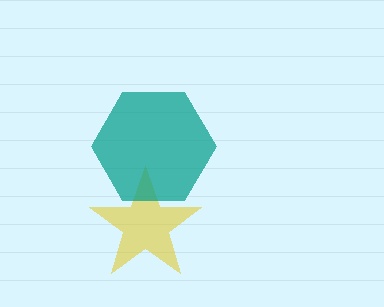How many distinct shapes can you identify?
There are 2 distinct shapes: a yellow star, a teal hexagon.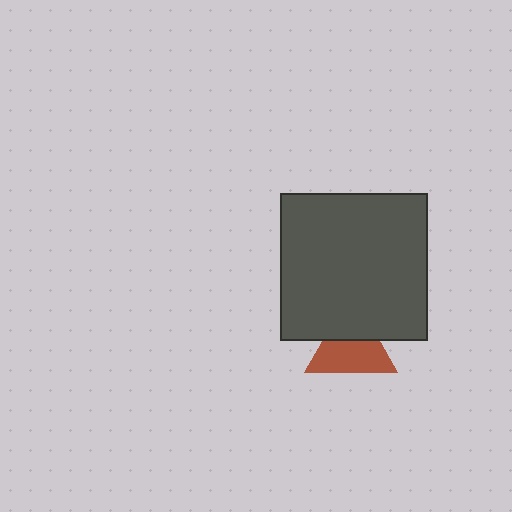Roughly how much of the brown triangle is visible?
About half of it is visible (roughly 62%).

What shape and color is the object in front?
The object in front is a dark gray square.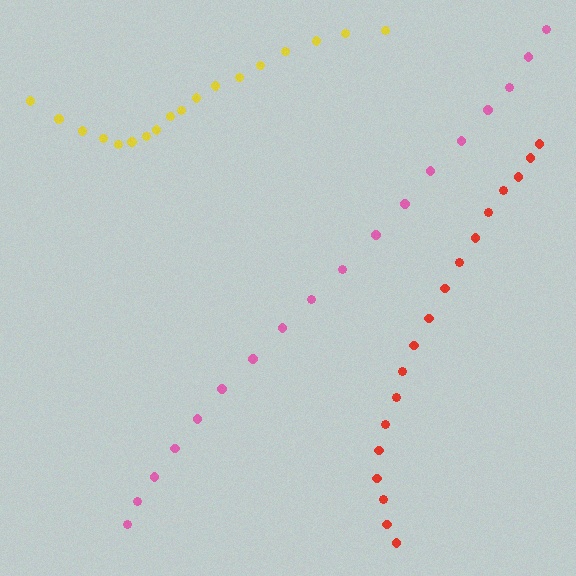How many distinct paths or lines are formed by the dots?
There are 3 distinct paths.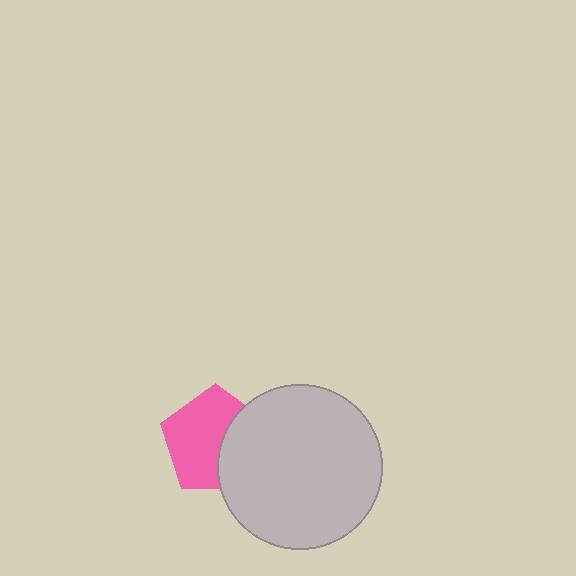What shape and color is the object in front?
The object in front is a light gray circle.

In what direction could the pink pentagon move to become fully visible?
The pink pentagon could move left. That would shift it out from behind the light gray circle entirely.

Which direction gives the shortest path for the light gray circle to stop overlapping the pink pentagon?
Moving right gives the shortest separation.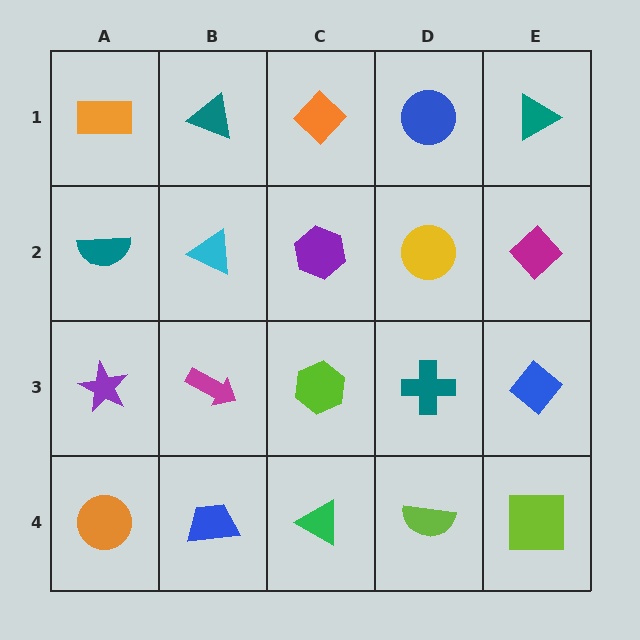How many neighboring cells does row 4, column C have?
3.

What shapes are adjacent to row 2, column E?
A teal triangle (row 1, column E), a blue diamond (row 3, column E), a yellow circle (row 2, column D).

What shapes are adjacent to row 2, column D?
A blue circle (row 1, column D), a teal cross (row 3, column D), a purple hexagon (row 2, column C), a magenta diamond (row 2, column E).